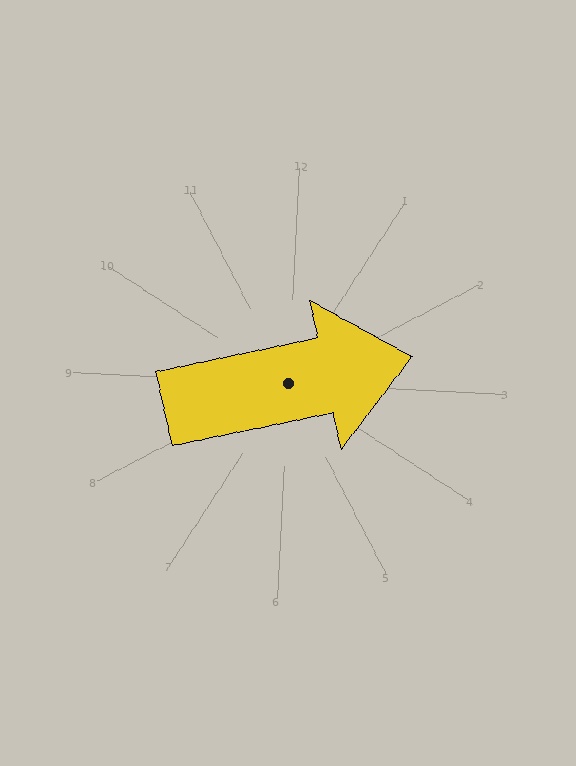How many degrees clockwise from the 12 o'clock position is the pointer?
Approximately 75 degrees.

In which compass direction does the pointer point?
East.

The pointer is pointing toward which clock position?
Roughly 3 o'clock.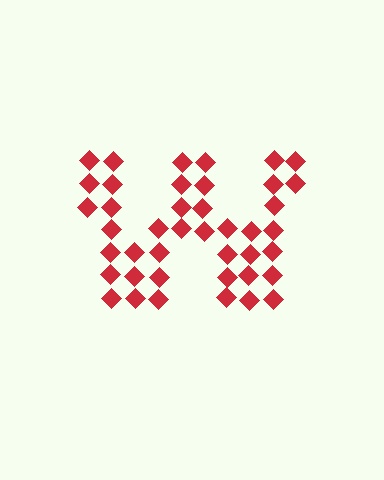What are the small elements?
The small elements are diamonds.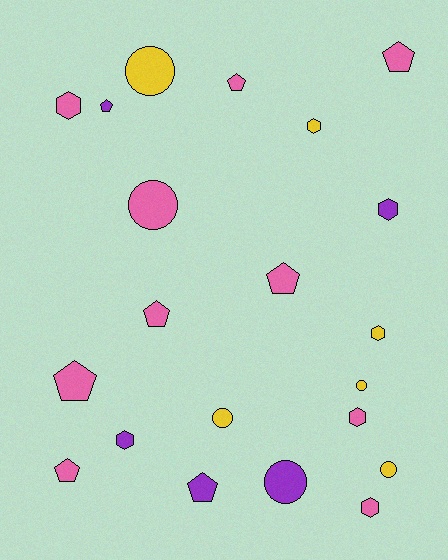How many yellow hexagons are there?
There are 2 yellow hexagons.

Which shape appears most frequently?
Pentagon, with 8 objects.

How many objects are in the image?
There are 21 objects.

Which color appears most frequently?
Pink, with 10 objects.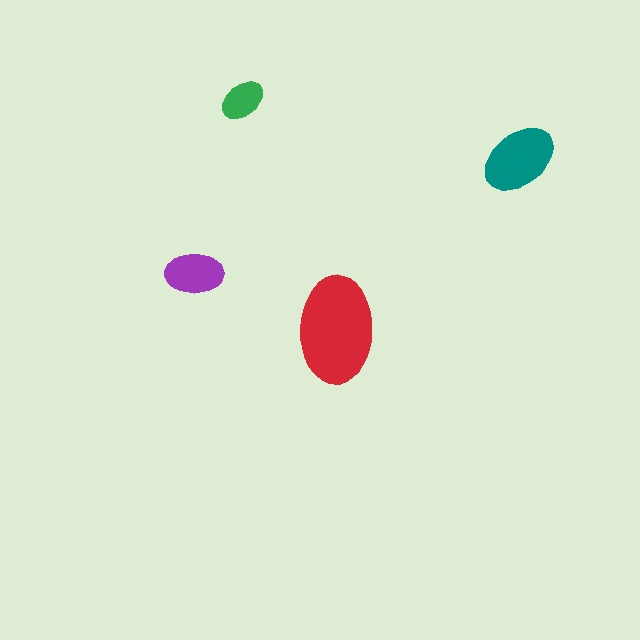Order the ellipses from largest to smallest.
the red one, the teal one, the purple one, the green one.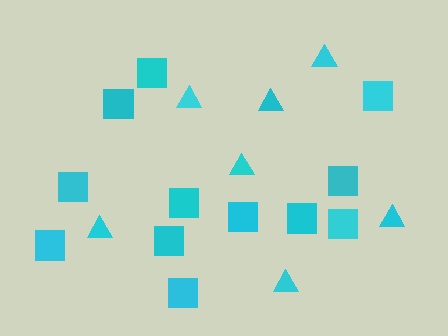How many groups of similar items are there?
There are 2 groups: one group of triangles (7) and one group of squares (12).